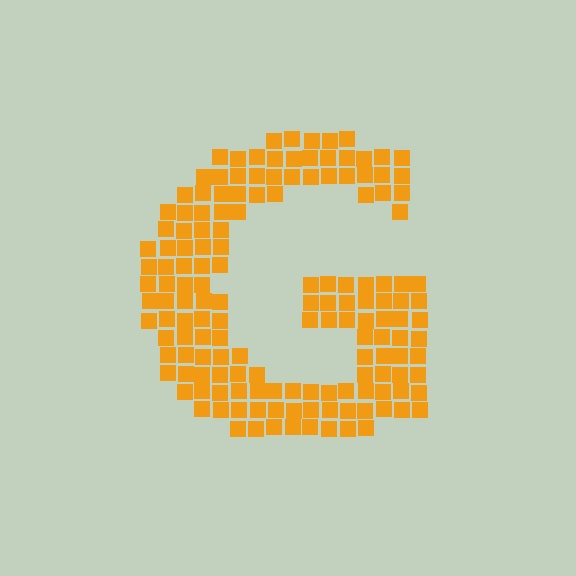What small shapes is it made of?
It is made of small squares.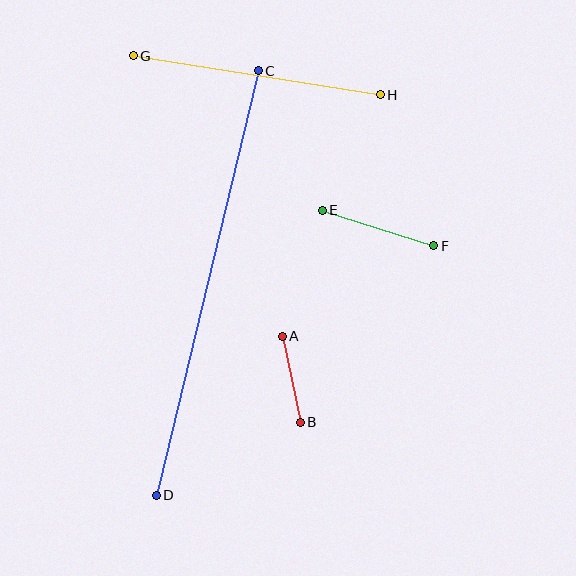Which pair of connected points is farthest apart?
Points C and D are farthest apart.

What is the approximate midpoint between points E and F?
The midpoint is at approximately (378, 228) pixels.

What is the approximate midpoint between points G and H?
The midpoint is at approximately (257, 75) pixels.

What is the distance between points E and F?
The distance is approximately 117 pixels.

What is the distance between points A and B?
The distance is approximately 88 pixels.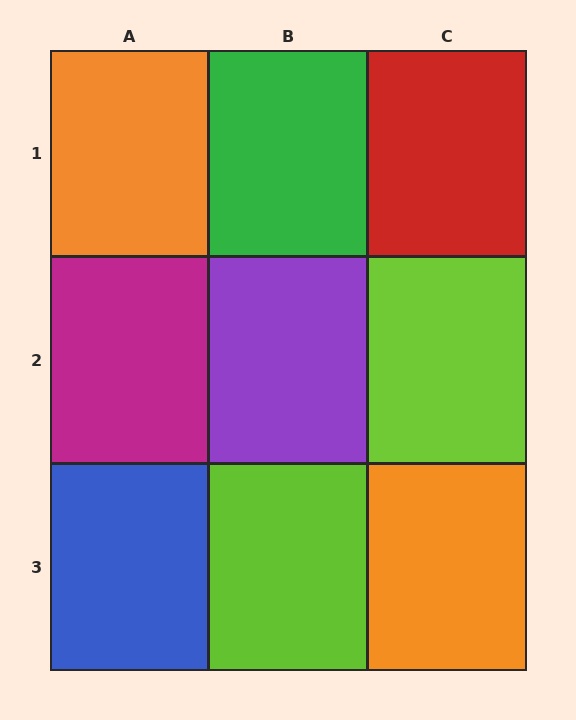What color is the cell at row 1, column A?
Orange.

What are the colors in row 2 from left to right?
Magenta, purple, lime.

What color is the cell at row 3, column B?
Lime.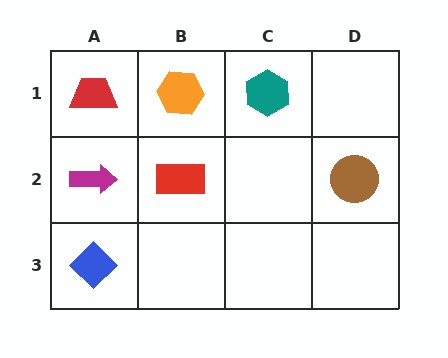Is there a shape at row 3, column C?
No, that cell is empty.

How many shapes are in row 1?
3 shapes.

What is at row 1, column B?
An orange hexagon.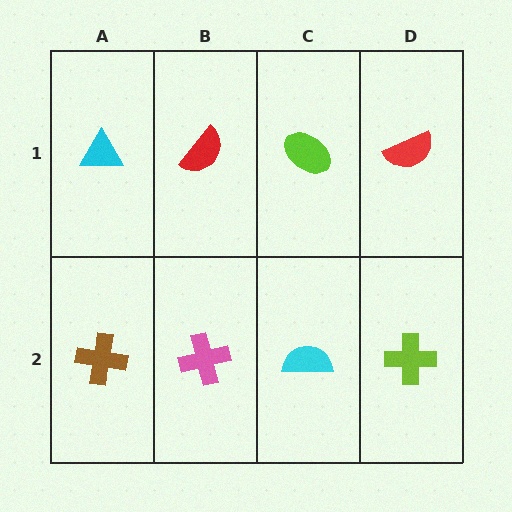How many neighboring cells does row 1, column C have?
3.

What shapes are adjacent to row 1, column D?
A lime cross (row 2, column D), a lime ellipse (row 1, column C).